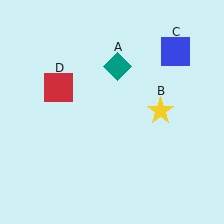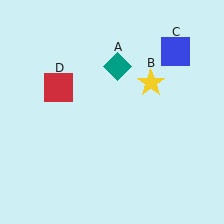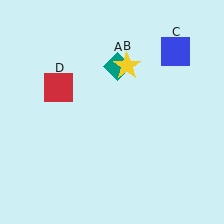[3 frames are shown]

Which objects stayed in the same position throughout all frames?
Teal diamond (object A) and blue square (object C) and red square (object D) remained stationary.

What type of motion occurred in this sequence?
The yellow star (object B) rotated counterclockwise around the center of the scene.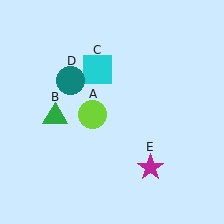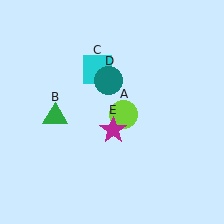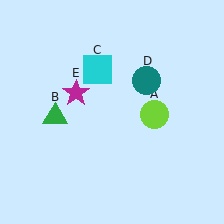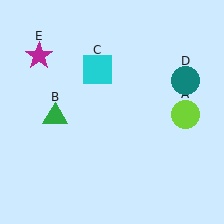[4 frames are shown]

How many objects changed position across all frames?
3 objects changed position: lime circle (object A), teal circle (object D), magenta star (object E).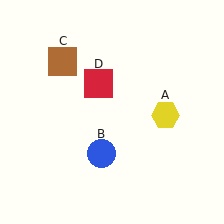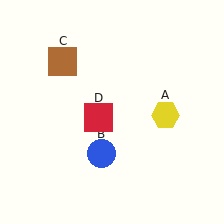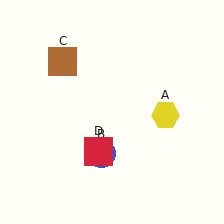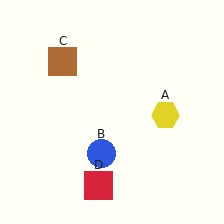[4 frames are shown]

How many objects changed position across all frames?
1 object changed position: red square (object D).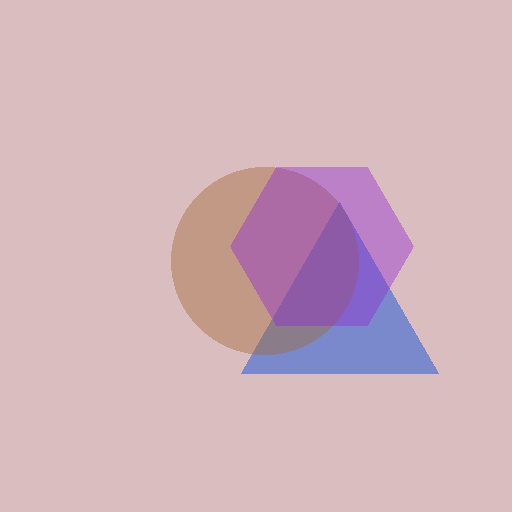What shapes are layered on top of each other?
The layered shapes are: a blue triangle, a brown circle, a purple hexagon.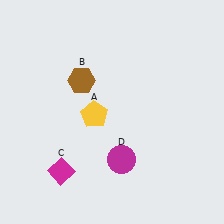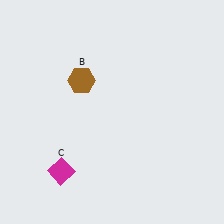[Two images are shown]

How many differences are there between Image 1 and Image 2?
There are 2 differences between the two images.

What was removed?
The magenta circle (D), the yellow pentagon (A) were removed in Image 2.